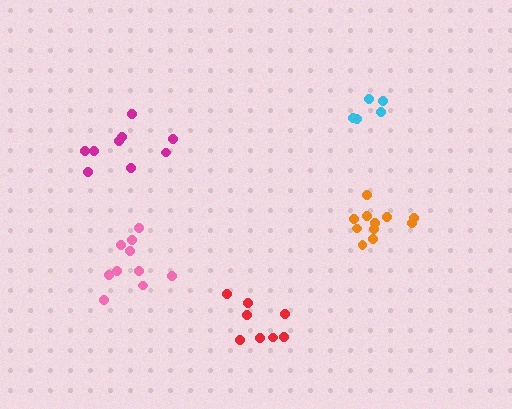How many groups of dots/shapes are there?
There are 5 groups.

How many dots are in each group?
Group 1: 10 dots, Group 2: 5 dots, Group 3: 9 dots, Group 4: 8 dots, Group 5: 11 dots (43 total).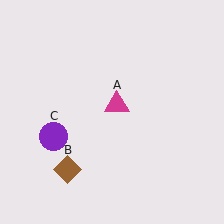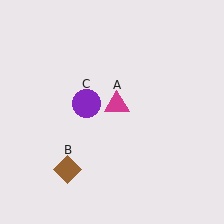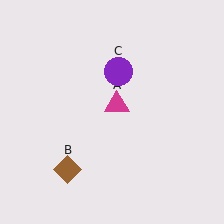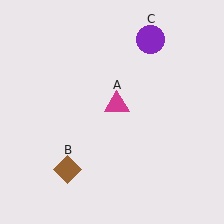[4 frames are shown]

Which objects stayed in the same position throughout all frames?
Magenta triangle (object A) and brown diamond (object B) remained stationary.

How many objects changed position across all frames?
1 object changed position: purple circle (object C).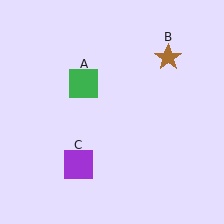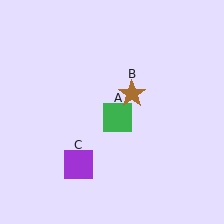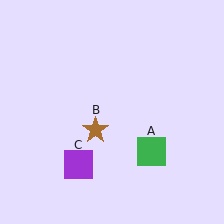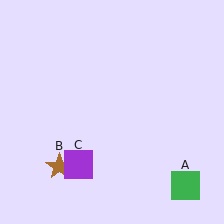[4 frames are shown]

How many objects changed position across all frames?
2 objects changed position: green square (object A), brown star (object B).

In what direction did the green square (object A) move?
The green square (object A) moved down and to the right.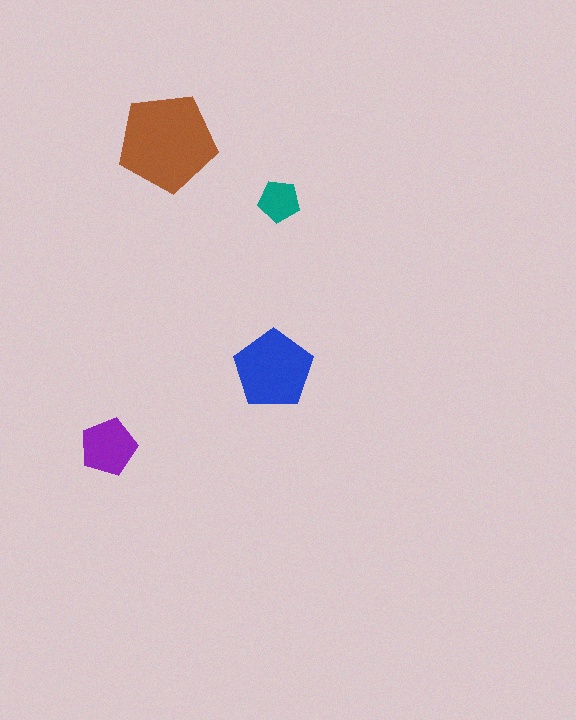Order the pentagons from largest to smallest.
the brown one, the blue one, the purple one, the teal one.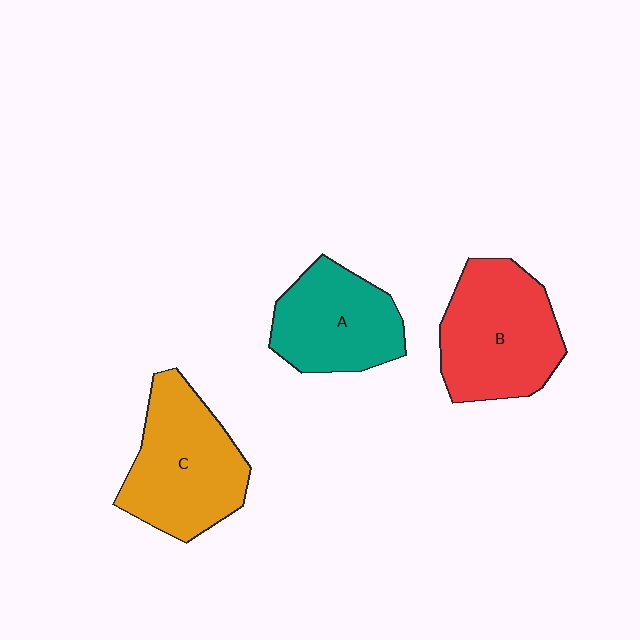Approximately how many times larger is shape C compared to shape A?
Approximately 1.2 times.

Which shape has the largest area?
Shape B (red).